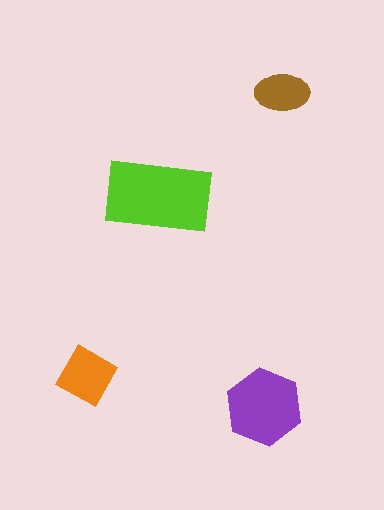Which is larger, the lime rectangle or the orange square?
The lime rectangle.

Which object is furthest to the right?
The brown ellipse is rightmost.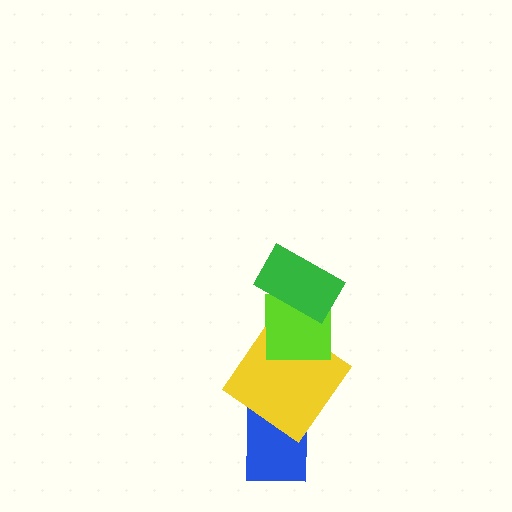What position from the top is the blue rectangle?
The blue rectangle is 4th from the top.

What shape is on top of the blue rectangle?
The yellow diamond is on top of the blue rectangle.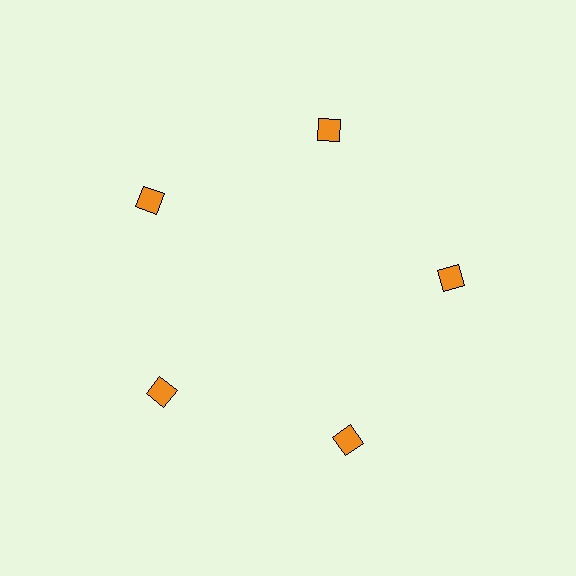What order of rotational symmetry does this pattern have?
This pattern has 5-fold rotational symmetry.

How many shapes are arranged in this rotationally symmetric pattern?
There are 5 shapes, arranged in 5 groups of 1.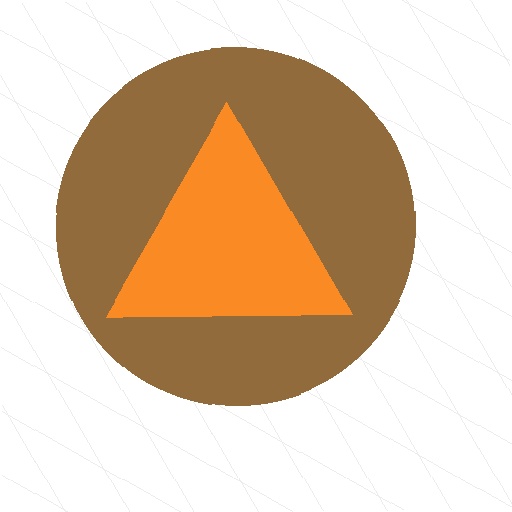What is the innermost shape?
The orange triangle.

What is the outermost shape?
The brown circle.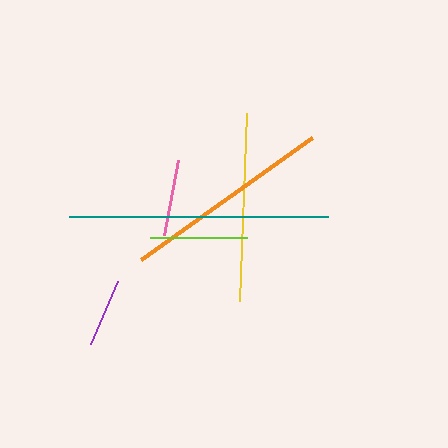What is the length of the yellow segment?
The yellow segment is approximately 189 pixels long.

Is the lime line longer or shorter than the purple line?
The lime line is longer than the purple line.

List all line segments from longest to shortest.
From longest to shortest: teal, orange, yellow, lime, pink, purple.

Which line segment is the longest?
The teal line is the longest at approximately 259 pixels.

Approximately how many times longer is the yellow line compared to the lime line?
The yellow line is approximately 1.9 times the length of the lime line.